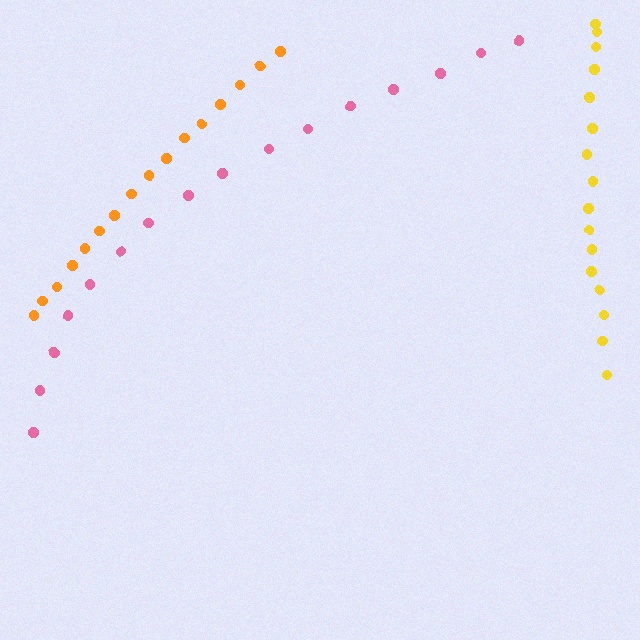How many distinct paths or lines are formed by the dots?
There are 3 distinct paths.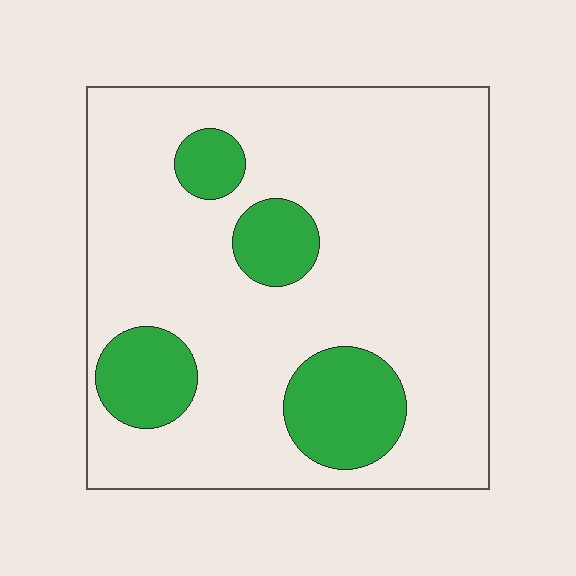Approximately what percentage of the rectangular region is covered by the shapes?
Approximately 20%.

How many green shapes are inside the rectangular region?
4.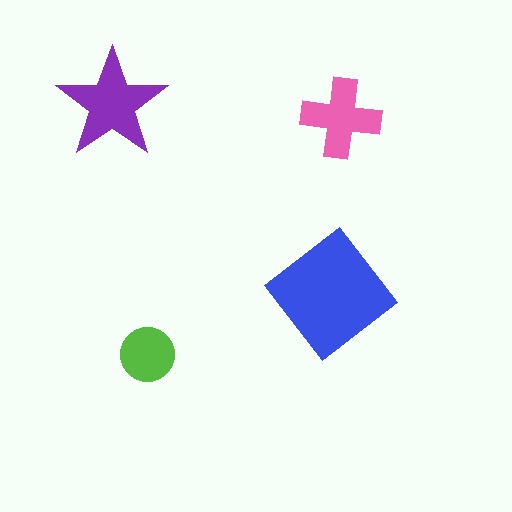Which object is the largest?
The blue diamond.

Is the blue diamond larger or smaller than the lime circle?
Larger.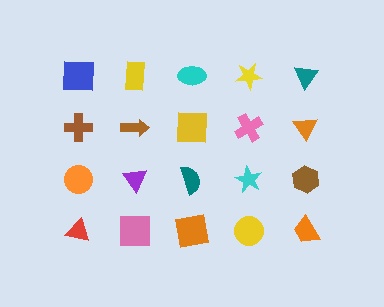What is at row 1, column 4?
A yellow star.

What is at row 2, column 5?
An orange triangle.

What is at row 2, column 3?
A yellow square.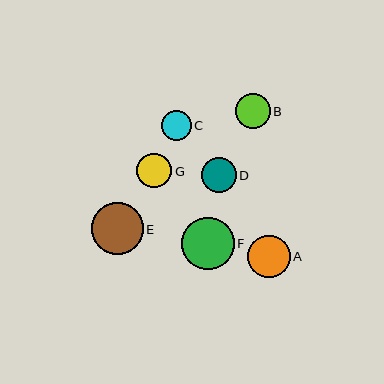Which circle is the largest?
Circle F is the largest with a size of approximately 53 pixels.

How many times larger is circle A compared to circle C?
Circle A is approximately 1.4 times the size of circle C.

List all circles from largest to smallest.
From largest to smallest: F, E, A, D, B, G, C.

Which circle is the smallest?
Circle C is the smallest with a size of approximately 30 pixels.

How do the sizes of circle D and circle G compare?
Circle D and circle G are approximately the same size.